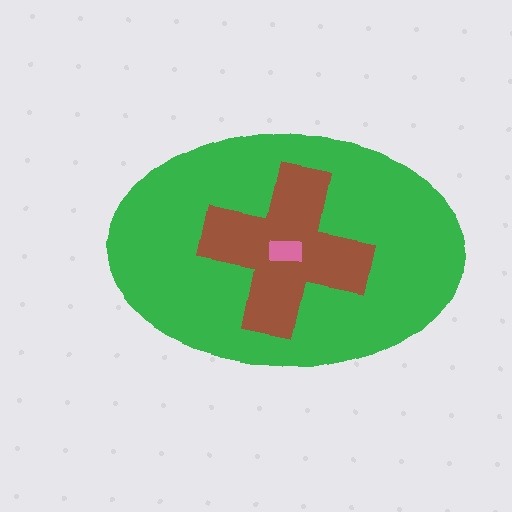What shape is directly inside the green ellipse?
The brown cross.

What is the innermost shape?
The pink rectangle.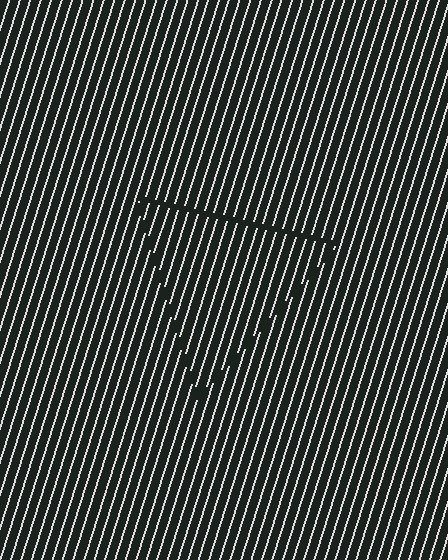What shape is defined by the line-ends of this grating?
An illusory triangle. The interior of the shape contains the same grating, shifted by half a period — the contour is defined by the phase discontinuity where line-ends from the inner and outer gratings abut.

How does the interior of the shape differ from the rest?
The interior of the shape contains the same grating, shifted by half a period — the contour is defined by the phase discontinuity where line-ends from the inner and outer gratings abut.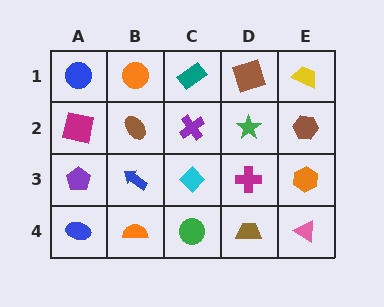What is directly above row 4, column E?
An orange hexagon.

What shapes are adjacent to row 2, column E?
A yellow trapezoid (row 1, column E), an orange hexagon (row 3, column E), a green star (row 2, column D).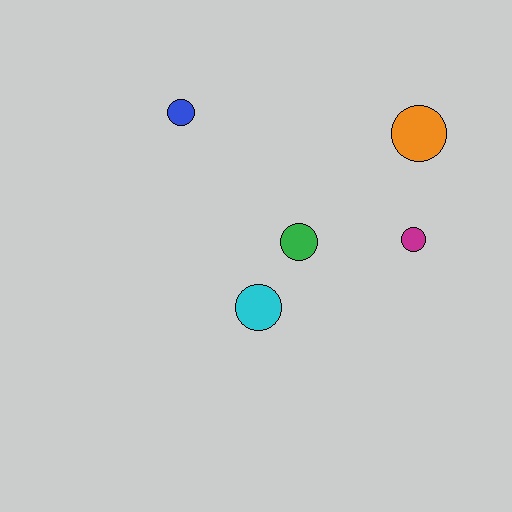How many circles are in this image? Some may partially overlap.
There are 5 circles.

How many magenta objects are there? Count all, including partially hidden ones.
There is 1 magenta object.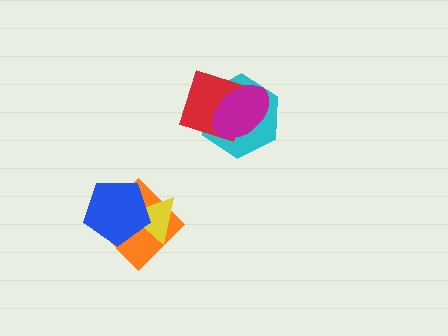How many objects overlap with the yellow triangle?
2 objects overlap with the yellow triangle.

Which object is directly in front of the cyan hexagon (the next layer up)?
The red diamond is directly in front of the cyan hexagon.